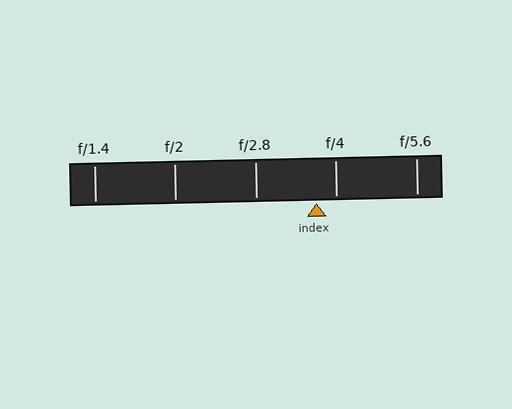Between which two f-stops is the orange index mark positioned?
The index mark is between f/2.8 and f/4.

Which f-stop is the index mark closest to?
The index mark is closest to f/4.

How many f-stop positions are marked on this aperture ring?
There are 5 f-stop positions marked.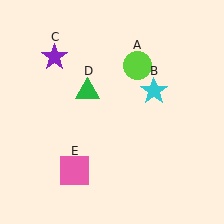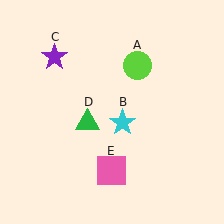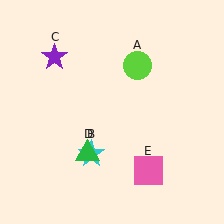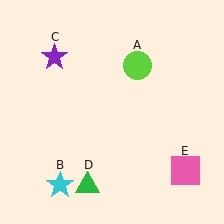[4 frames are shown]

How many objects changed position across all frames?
3 objects changed position: cyan star (object B), green triangle (object D), pink square (object E).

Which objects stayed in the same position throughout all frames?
Lime circle (object A) and purple star (object C) remained stationary.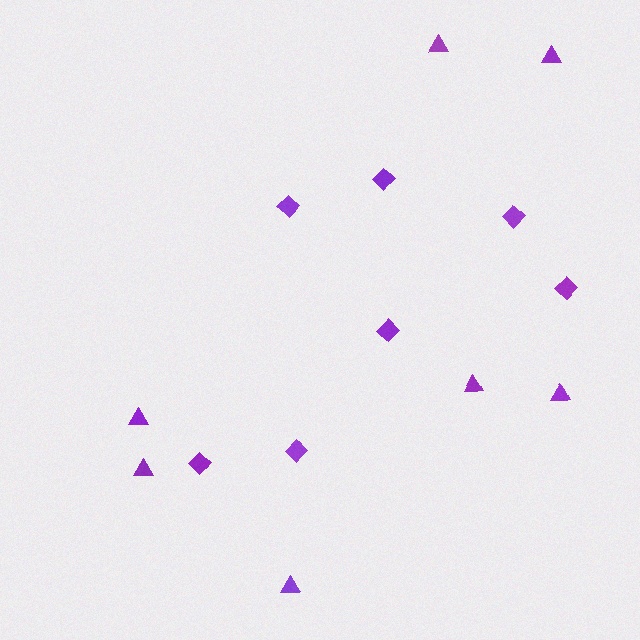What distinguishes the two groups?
There are 2 groups: one group of diamonds (7) and one group of triangles (7).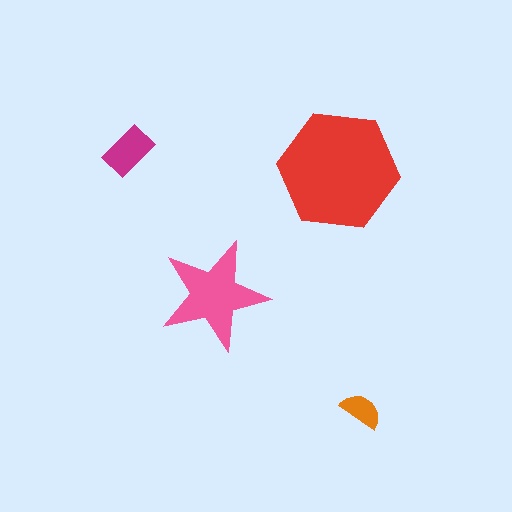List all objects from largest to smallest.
The red hexagon, the pink star, the magenta rectangle, the orange semicircle.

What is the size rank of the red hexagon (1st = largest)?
1st.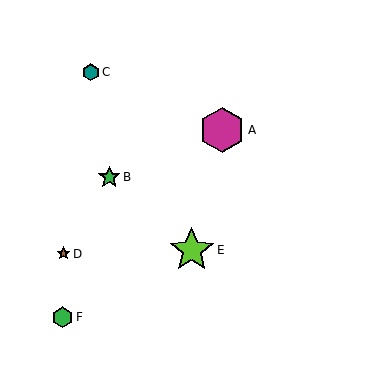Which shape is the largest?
The lime star (labeled E) is the largest.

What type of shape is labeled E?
Shape E is a lime star.